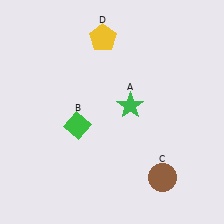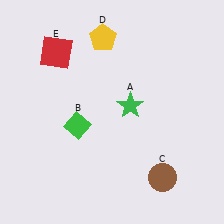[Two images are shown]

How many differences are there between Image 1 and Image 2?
There is 1 difference between the two images.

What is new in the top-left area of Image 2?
A red square (E) was added in the top-left area of Image 2.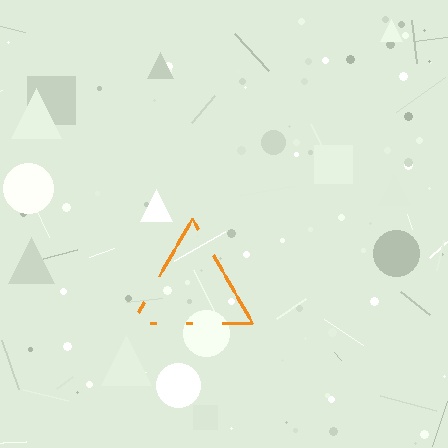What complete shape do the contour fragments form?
The contour fragments form a triangle.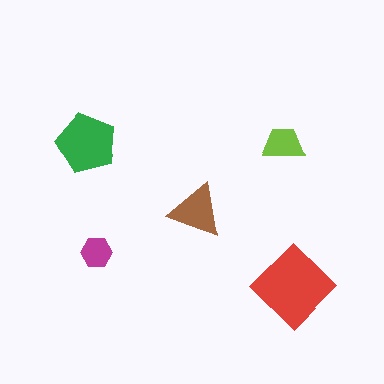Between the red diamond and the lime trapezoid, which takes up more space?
The red diamond.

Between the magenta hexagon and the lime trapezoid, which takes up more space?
The lime trapezoid.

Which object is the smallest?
The magenta hexagon.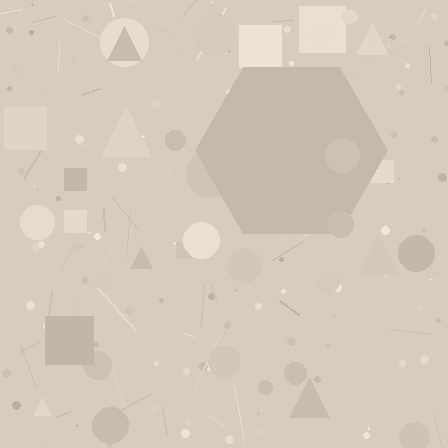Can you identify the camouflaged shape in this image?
The camouflaged shape is a hexagon.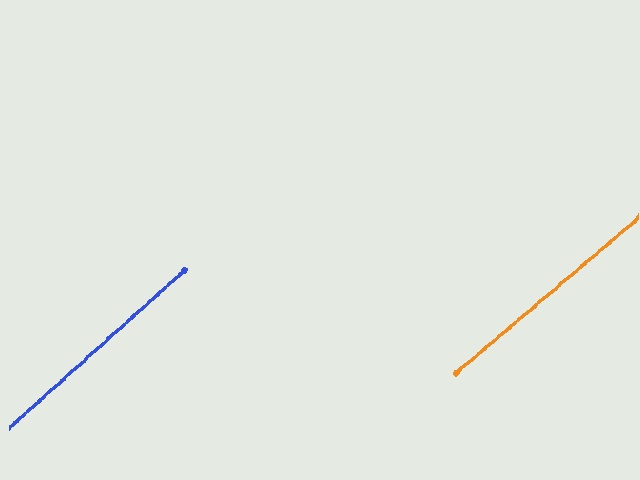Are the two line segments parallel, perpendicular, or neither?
Parallel — their directions differ by only 1.6°.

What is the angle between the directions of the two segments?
Approximately 2 degrees.